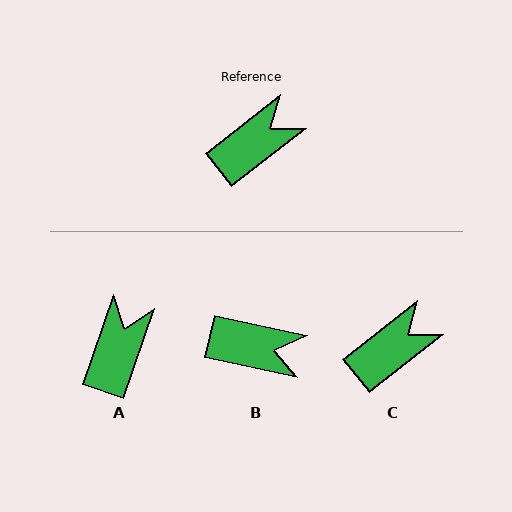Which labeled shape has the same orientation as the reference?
C.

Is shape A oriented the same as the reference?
No, it is off by about 33 degrees.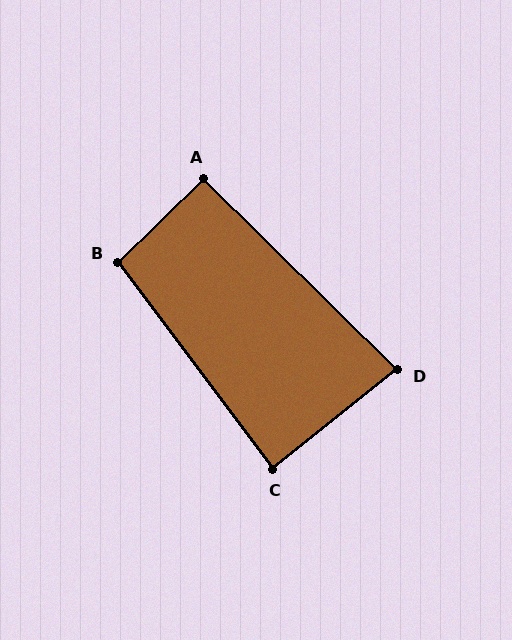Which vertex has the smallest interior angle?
D, at approximately 83 degrees.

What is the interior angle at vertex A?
Approximately 92 degrees (approximately right).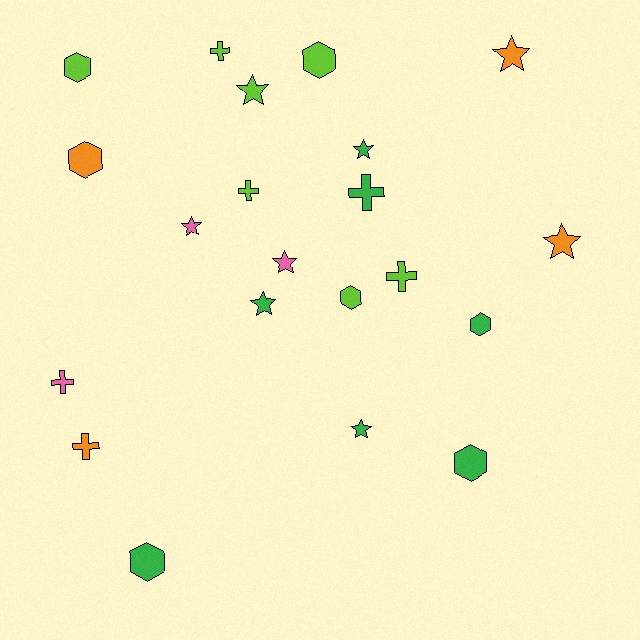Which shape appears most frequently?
Star, with 8 objects.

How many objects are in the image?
There are 21 objects.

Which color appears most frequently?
Green, with 7 objects.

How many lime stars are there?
There is 1 lime star.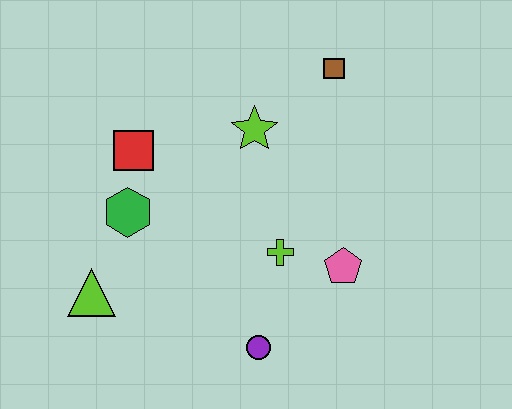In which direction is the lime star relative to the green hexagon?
The lime star is to the right of the green hexagon.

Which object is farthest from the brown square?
The lime triangle is farthest from the brown square.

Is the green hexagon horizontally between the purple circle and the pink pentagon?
No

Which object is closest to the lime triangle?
The green hexagon is closest to the lime triangle.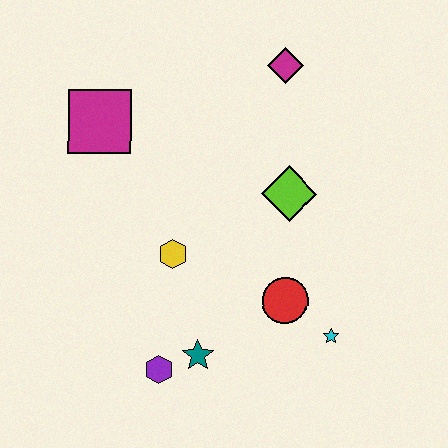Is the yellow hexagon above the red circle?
Yes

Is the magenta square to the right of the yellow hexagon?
No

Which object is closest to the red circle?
The cyan star is closest to the red circle.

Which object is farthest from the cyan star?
The magenta square is farthest from the cyan star.